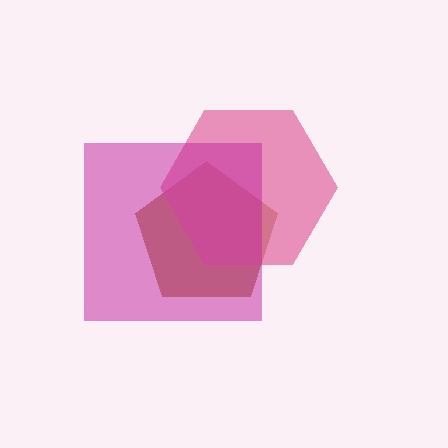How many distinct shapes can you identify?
There are 3 distinct shapes: a brown pentagon, a pink hexagon, a magenta square.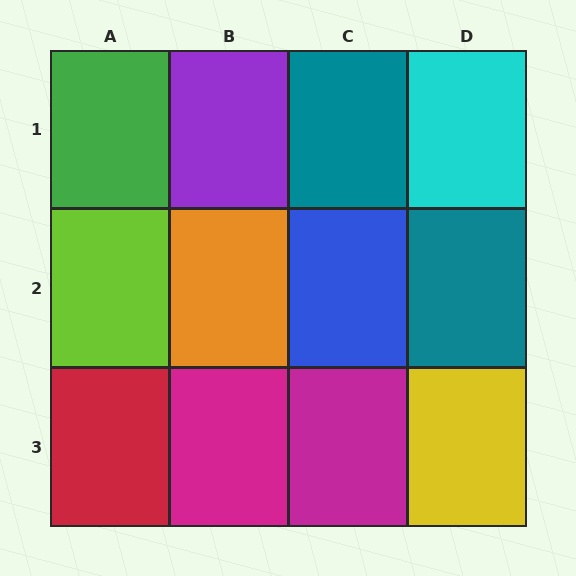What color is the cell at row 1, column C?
Teal.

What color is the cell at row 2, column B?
Orange.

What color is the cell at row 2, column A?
Lime.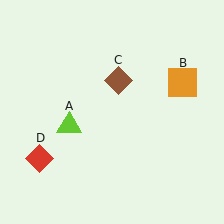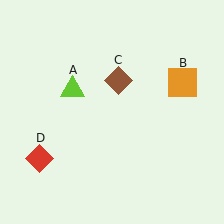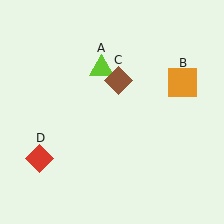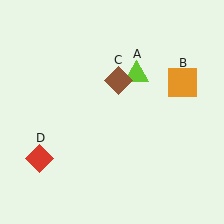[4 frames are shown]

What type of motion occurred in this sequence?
The lime triangle (object A) rotated clockwise around the center of the scene.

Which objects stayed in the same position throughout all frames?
Orange square (object B) and brown diamond (object C) and red diamond (object D) remained stationary.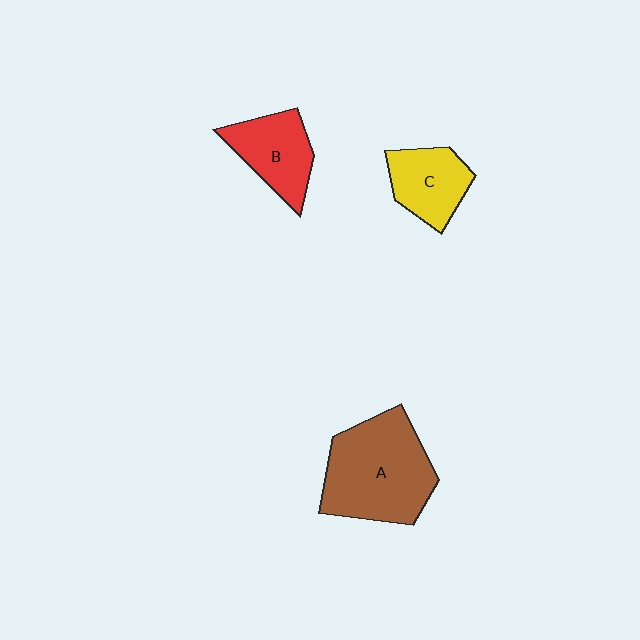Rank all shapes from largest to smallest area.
From largest to smallest: A (brown), B (red), C (yellow).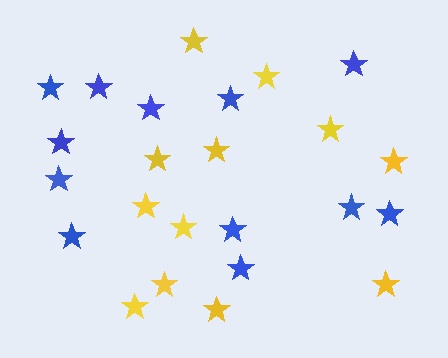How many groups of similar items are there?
There are 2 groups: one group of yellow stars (12) and one group of blue stars (12).